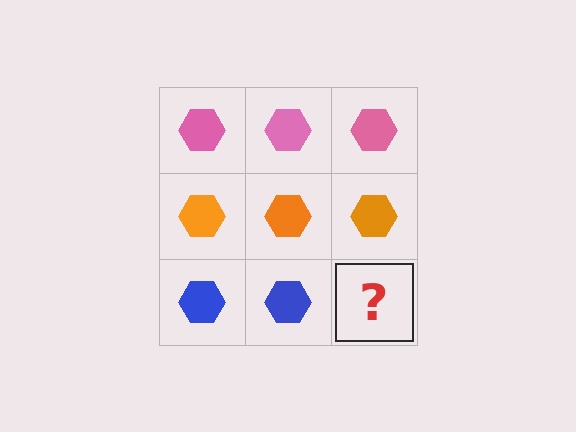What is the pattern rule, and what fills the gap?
The rule is that each row has a consistent color. The gap should be filled with a blue hexagon.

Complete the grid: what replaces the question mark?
The question mark should be replaced with a blue hexagon.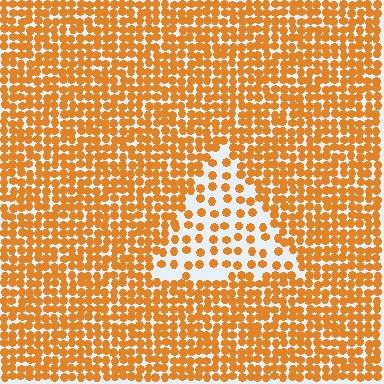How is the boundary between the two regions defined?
The boundary is defined by a change in element density (approximately 2.3x ratio). All elements are the same color, size, and shape.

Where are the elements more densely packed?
The elements are more densely packed outside the triangle boundary.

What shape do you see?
I see a triangle.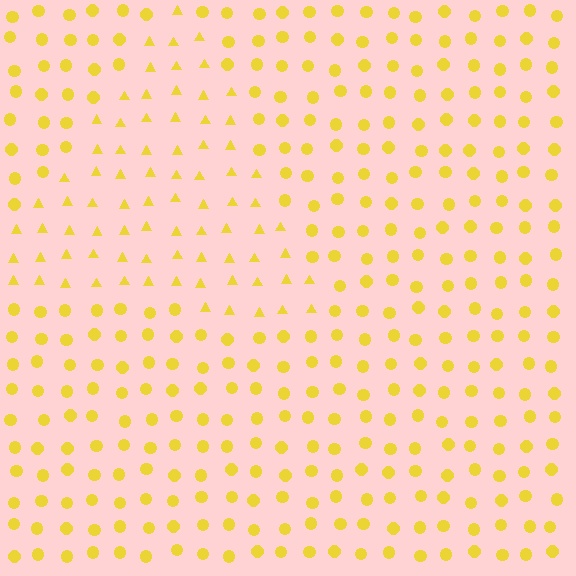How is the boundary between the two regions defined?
The boundary is defined by a change in element shape: triangles inside vs. circles outside. All elements share the same color and spacing.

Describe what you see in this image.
The image is filled with small yellow elements arranged in a uniform grid. A triangle-shaped region contains triangles, while the surrounding area contains circles. The boundary is defined purely by the change in element shape.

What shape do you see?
I see a triangle.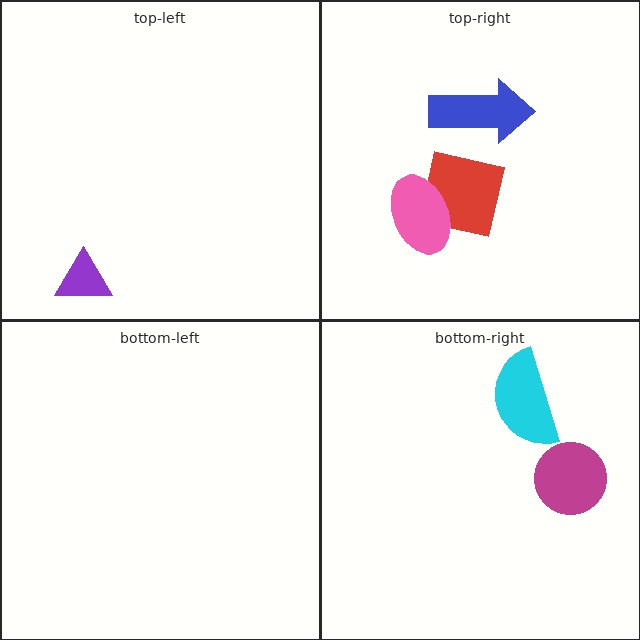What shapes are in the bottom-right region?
The magenta circle, the cyan semicircle.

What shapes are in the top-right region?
The red square, the blue arrow, the pink ellipse.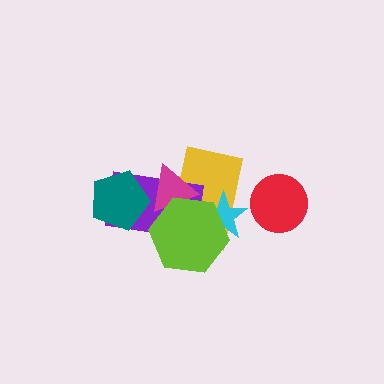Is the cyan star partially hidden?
Yes, it is partially covered by another shape.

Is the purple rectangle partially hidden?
Yes, it is partially covered by another shape.